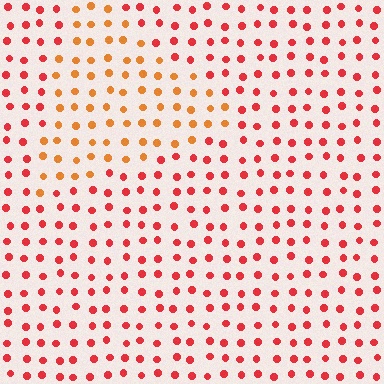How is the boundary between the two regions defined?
The boundary is defined purely by a slight shift in hue (about 32 degrees). Spacing, size, and orientation are identical on both sides.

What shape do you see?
I see a triangle.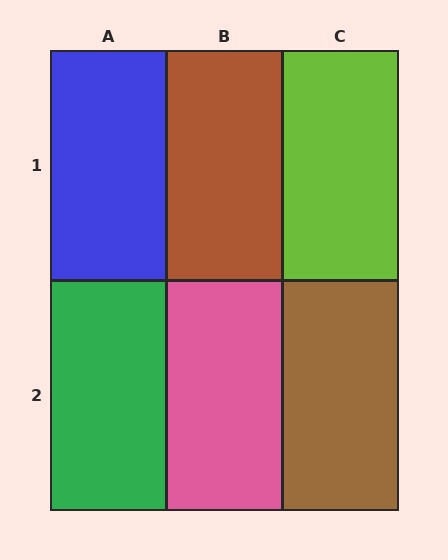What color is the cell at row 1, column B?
Brown.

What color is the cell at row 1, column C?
Lime.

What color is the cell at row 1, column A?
Blue.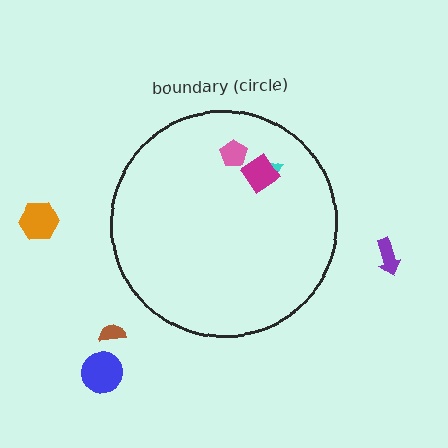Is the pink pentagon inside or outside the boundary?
Inside.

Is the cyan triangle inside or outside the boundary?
Inside.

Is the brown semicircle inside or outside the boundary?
Outside.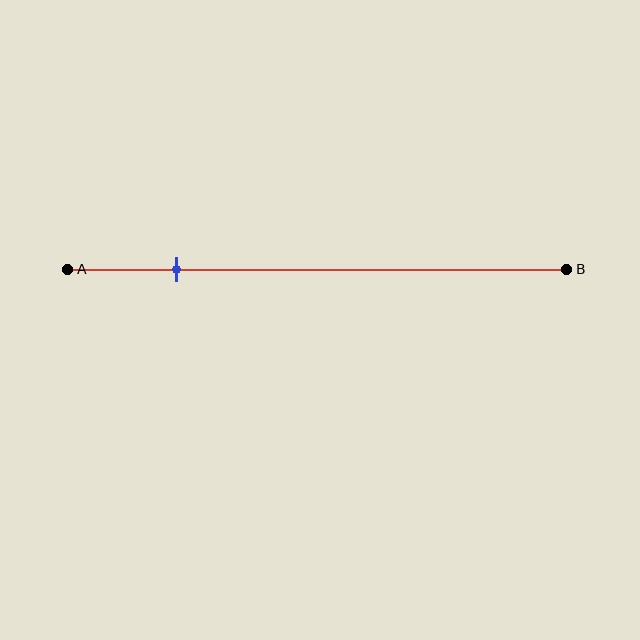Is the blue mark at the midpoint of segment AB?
No, the mark is at about 20% from A, not at the 50% midpoint.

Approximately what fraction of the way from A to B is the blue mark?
The blue mark is approximately 20% of the way from A to B.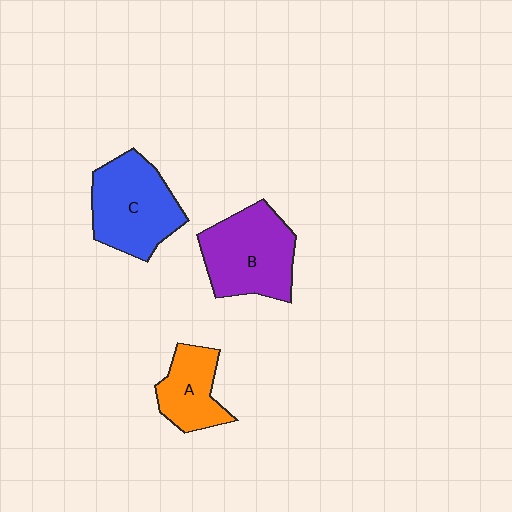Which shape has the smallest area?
Shape A (orange).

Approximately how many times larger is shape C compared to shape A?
Approximately 1.6 times.